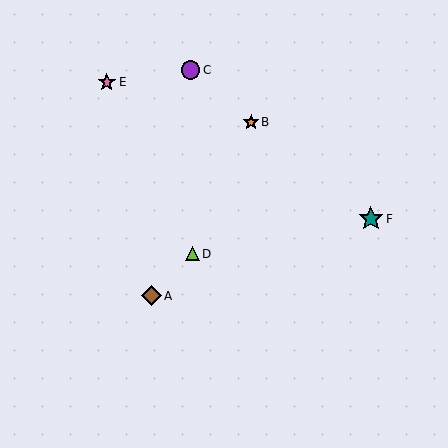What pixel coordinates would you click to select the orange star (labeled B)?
Click at (251, 122) to select the orange star B.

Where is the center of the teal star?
The center of the teal star is at (371, 219).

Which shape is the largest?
The teal star (labeled F) is the largest.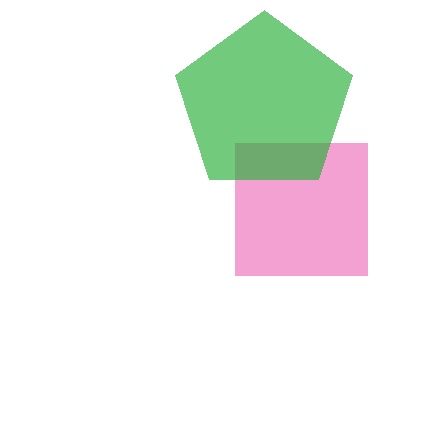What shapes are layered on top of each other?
The layered shapes are: a pink square, a green pentagon.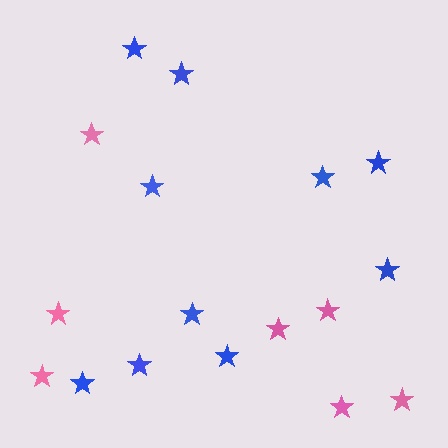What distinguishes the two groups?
There are 2 groups: one group of pink stars (7) and one group of blue stars (10).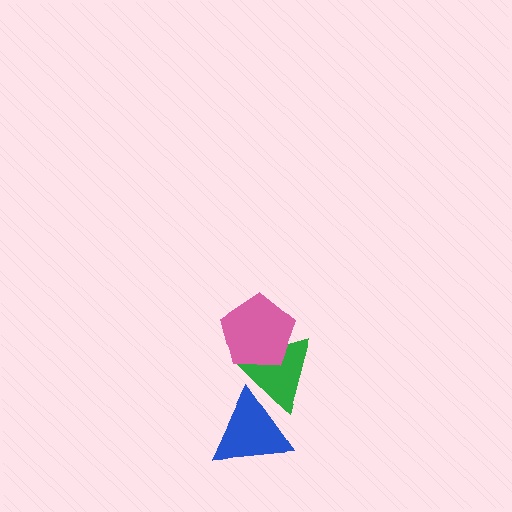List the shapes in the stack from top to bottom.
From top to bottom: the pink pentagon, the green triangle, the blue triangle.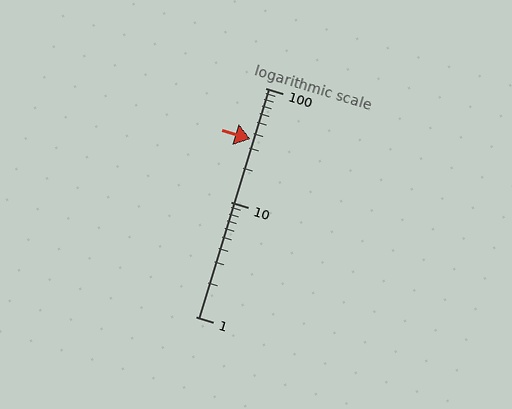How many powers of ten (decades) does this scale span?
The scale spans 2 decades, from 1 to 100.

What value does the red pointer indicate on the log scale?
The pointer indicates approximately 36.